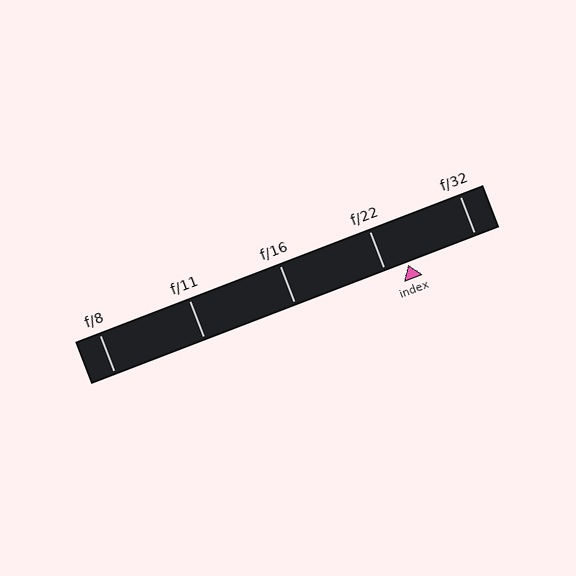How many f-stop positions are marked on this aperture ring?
There are 5 f-stop positions marked.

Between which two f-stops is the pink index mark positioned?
The index mark is between f/22 and f/32.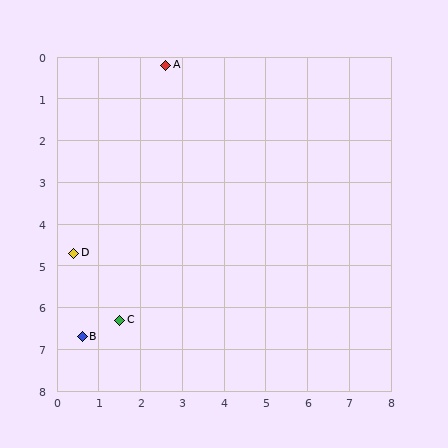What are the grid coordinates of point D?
Point D is at approximately (0.4, 4.7).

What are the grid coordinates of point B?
Point B is at approximately (0.6, 6.7).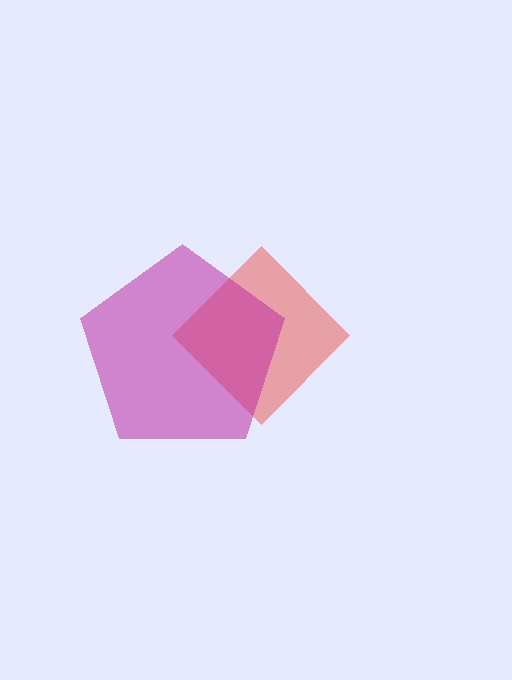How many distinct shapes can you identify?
There are 2 distinct shapes: a red diamond, a magenta pentagon.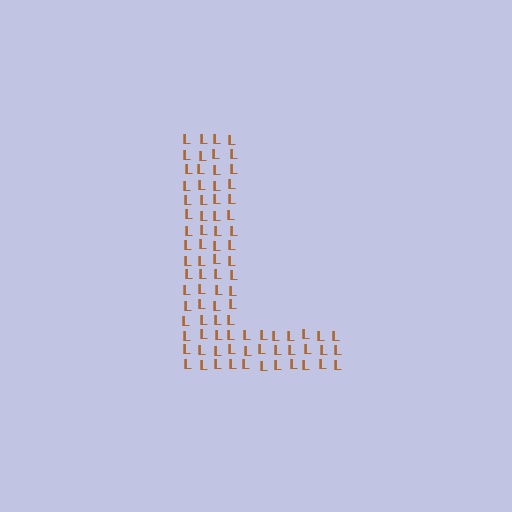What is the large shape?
The large shape is the letter L.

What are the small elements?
The small elements are letter L's.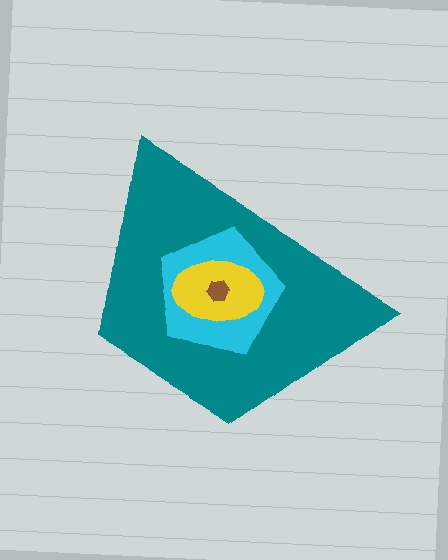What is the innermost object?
The brown hexagon.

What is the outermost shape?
The teal trapezoid.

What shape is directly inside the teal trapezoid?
The cyan pentagon.